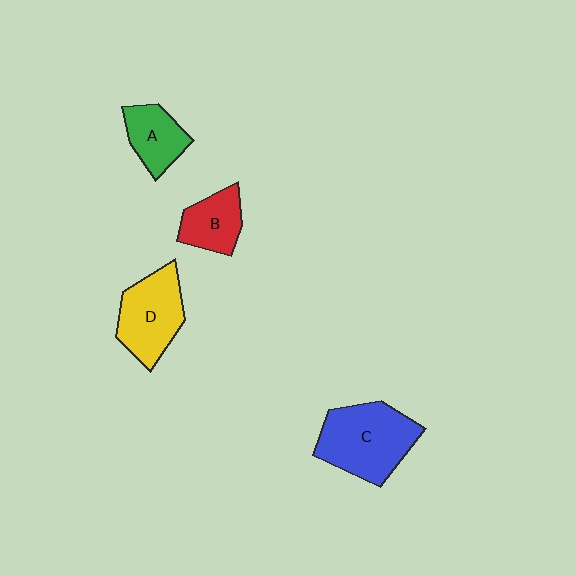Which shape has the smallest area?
Shape B (red).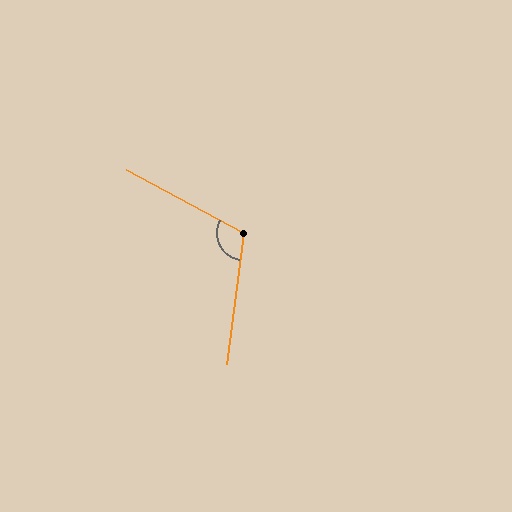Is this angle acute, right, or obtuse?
It is obtuse.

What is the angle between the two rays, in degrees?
Approximately 111 degrees.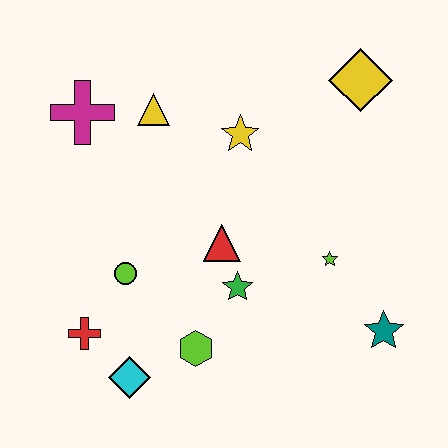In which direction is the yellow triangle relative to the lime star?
The yellow triangle is to the left of the lime star.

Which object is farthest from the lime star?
The magenta cross is farthest from the lime star.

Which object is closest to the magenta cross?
The yellow triangle is closest to the magenta cross.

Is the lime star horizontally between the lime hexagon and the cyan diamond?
No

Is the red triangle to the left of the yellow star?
Yes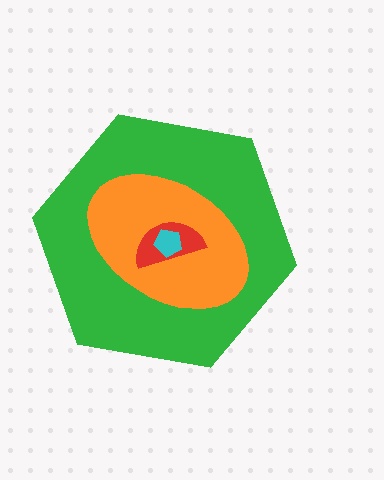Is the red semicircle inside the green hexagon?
Yes.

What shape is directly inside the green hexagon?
The orange ellipse.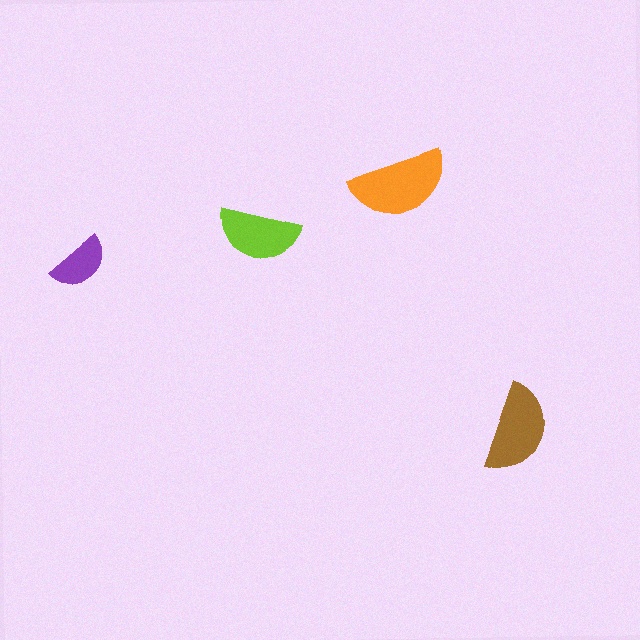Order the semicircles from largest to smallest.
the orange one, the brown one, the lime one, the purple one.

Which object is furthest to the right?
The brown semicircle is rightmost.